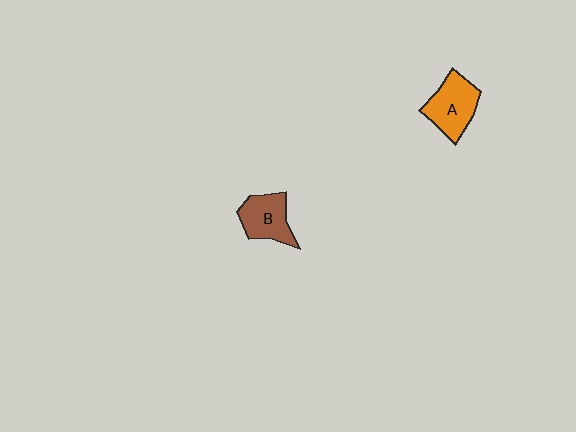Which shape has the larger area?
Shape A (orange).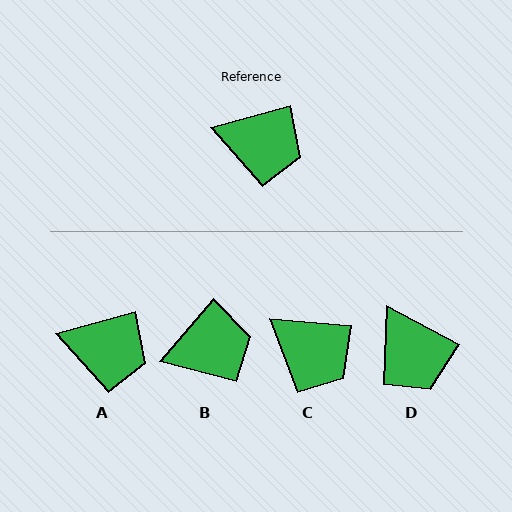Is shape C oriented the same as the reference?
No, it is off by about 20 degrees.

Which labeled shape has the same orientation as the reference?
A.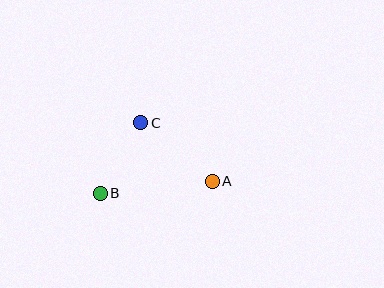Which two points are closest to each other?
Points B and C are closest to each other.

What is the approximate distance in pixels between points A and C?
The distance between A and C is approximately 92 pixels.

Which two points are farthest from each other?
Points A and B are farthest from each other.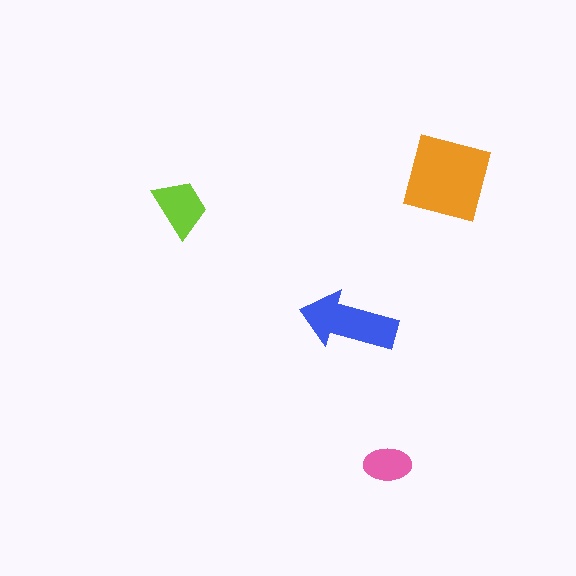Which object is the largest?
The orange diamond.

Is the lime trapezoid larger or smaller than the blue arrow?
Smaller.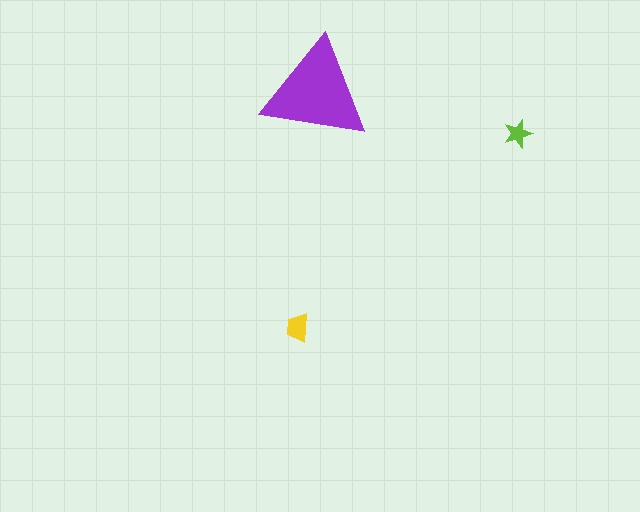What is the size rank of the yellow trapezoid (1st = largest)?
2nd.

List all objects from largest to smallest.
The purple triangle, the yellow trapezoid, the lime star.